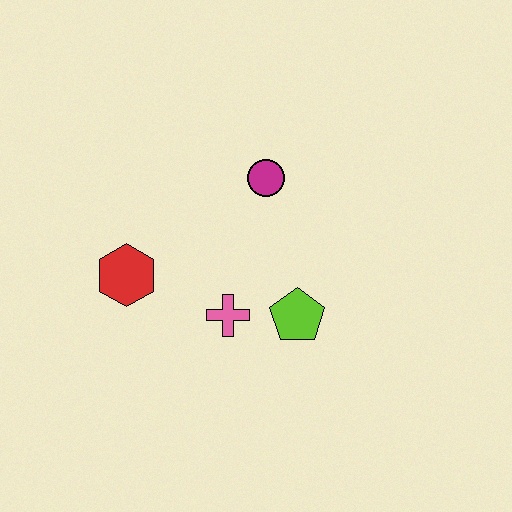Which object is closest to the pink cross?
The lime pentagon is closest to the pink cross.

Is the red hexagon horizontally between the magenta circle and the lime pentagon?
No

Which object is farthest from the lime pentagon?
The red hexagon is farthest from the lime pentagon.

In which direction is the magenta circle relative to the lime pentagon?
The magenta circle is above the lime pentagon.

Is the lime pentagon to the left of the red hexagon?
No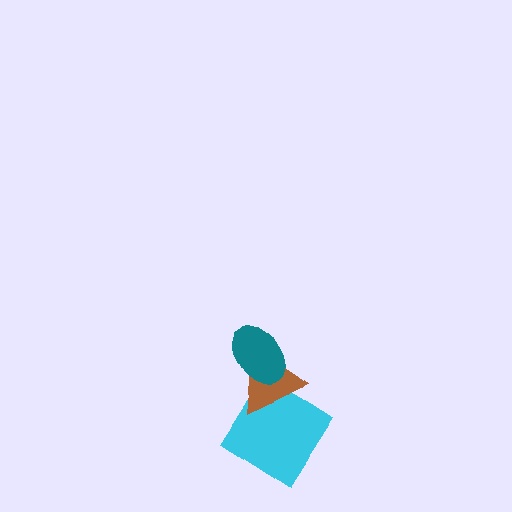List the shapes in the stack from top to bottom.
From top to bottom: the teal ellipse, the brown triangle, the cyan diamond.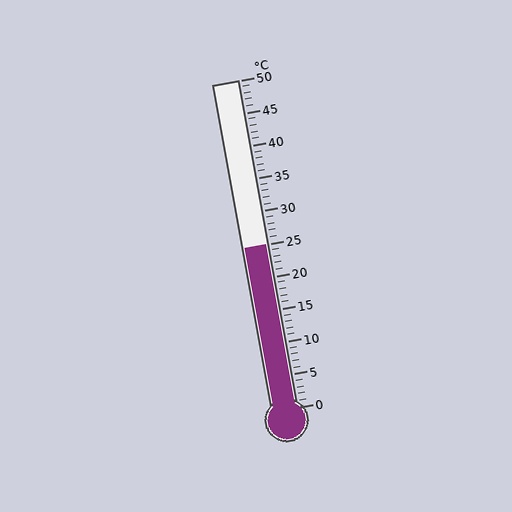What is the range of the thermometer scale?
The thermometer scale ranges from 0°C to 50°C.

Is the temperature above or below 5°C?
The temperature is above 5°C.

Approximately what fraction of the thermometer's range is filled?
The thermometer is filled to approximately 50% of its range.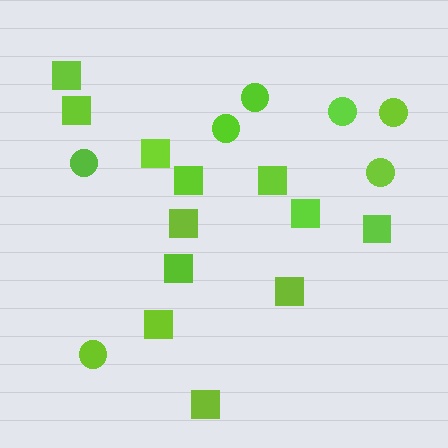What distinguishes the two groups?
There are 2 groups: one group of squares (12) and one group of circles (7).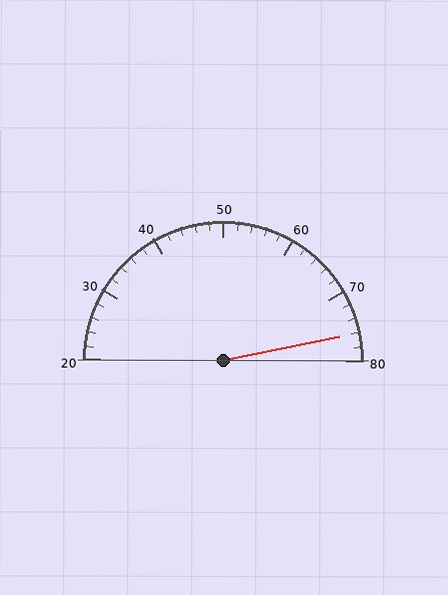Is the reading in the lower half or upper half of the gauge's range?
The reading is in the upper half of the range (20 to 80).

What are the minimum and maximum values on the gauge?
The gauge ranges from 20 to 80.